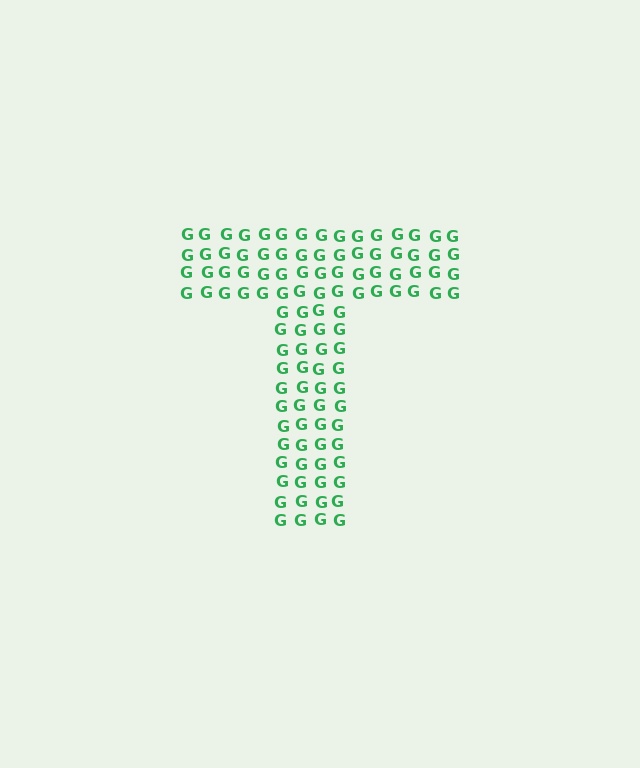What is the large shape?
The large shape is the letter T.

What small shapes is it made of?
It is made of small letter G's.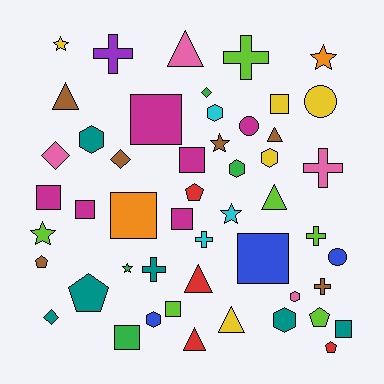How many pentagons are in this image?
There are 5 pentagons.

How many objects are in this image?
There are 50 objects.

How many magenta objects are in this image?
There are 6 magenta objects.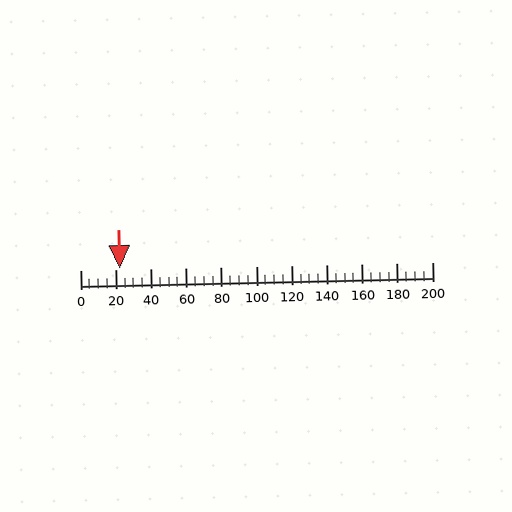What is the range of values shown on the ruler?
The ruler shows values from 0 to 200.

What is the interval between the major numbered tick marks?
The major tick marks are spaced 20 units apart.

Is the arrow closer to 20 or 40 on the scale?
The arrow is closer to 20.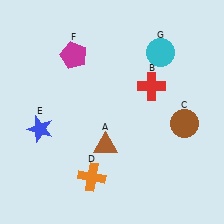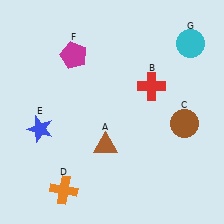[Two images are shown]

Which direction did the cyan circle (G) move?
The cyan circle (G) moved right.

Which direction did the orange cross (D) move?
The orange cross (D) moved left.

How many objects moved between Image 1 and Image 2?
2 objects moved between the two images.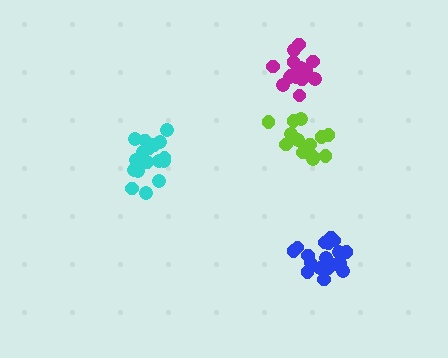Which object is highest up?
The magenta cluster is topmost.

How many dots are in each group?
Group 1: 18 dots, Group 2: 14 dots, Group 3: 14 dots, Group 4: 18 dots (64 total).